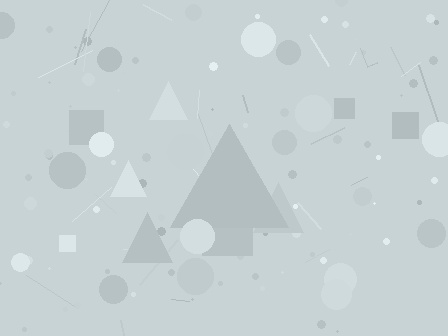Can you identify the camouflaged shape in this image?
The camouflaged shape is a triangle.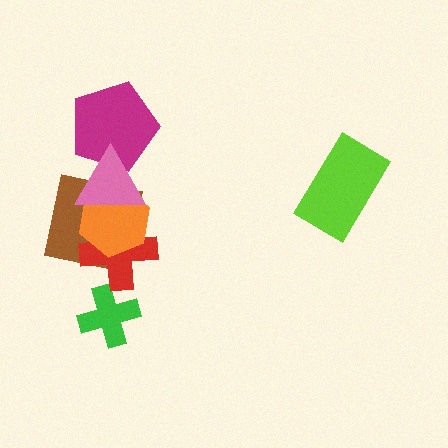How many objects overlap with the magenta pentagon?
1 object overlaps with the magenta pentagon.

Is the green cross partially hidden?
No, no other shape covers it.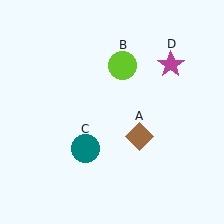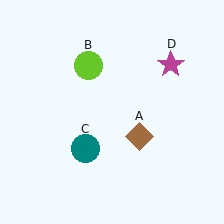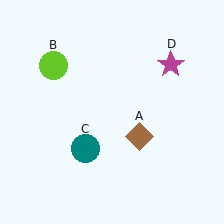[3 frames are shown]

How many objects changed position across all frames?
1 object changed position: lime circle (object B).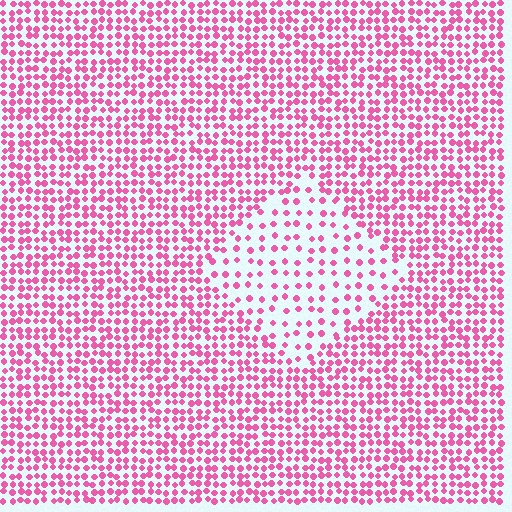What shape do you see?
I see a diamond.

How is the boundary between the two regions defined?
The boundary is defined by a change in element density (approximately 2.2x ratio). All elements are the same color, size, and shape.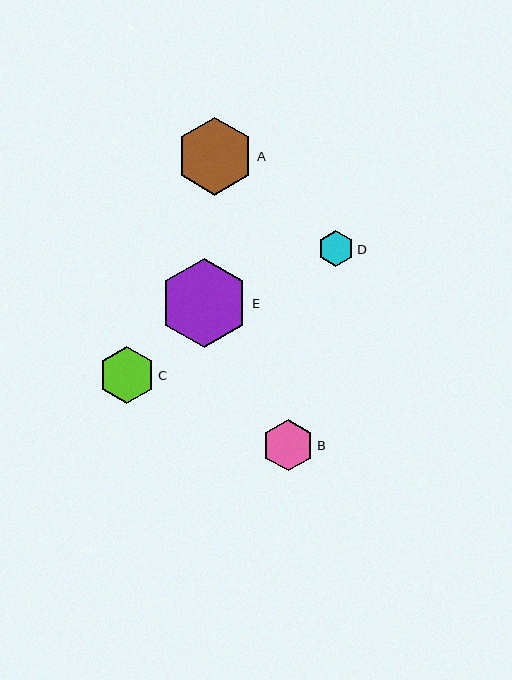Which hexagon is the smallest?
Hexagon D is the smallest with a size of approximately 36 pixels.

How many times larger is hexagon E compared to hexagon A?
Hexagon E is approximately 1.1 times the size of hexagon A.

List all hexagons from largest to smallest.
From largest to smallest: E, A, C, B, D.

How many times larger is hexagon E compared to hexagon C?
Hexagon E is approximately 1.6 times the size of hexagon C.